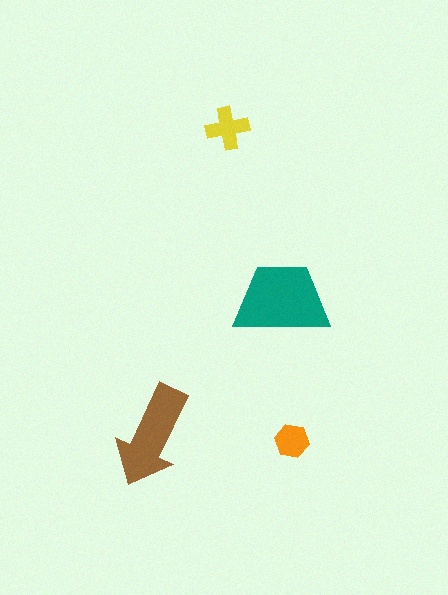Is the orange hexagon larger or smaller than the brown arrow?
Smaller.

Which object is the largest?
The teal trapezoid.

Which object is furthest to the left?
The brown arrow is leftmost.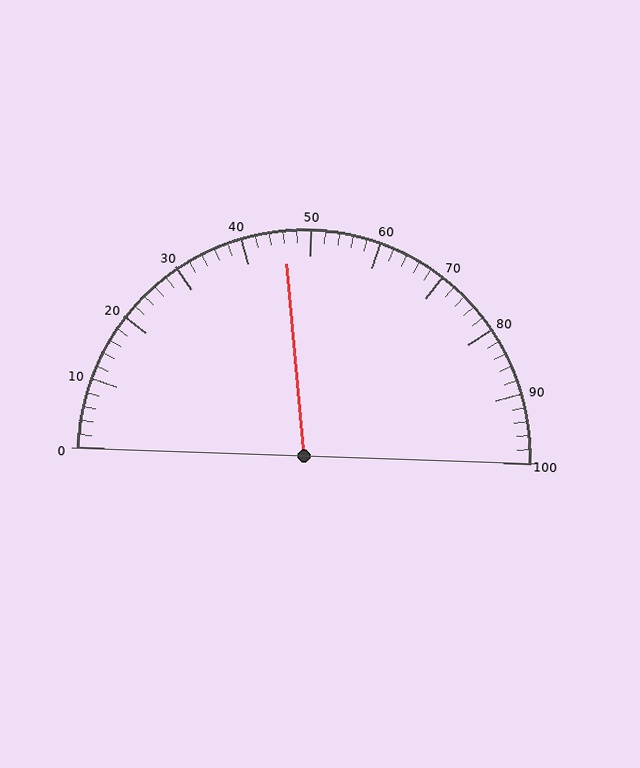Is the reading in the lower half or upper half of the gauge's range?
The reading is in the lower half of the range (0 to 100).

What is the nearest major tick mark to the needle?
The nearest major tick mark is 50.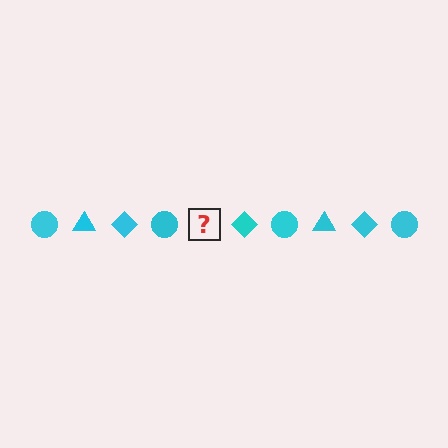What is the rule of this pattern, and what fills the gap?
The rule is that the pattern cycles through circle, triangle, diamond shapes in cyan. The gap should be filled with a cyan triangle.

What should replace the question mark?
The question mark should be replaced with a cyan triangle.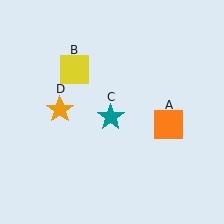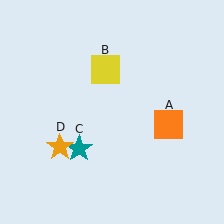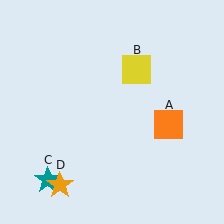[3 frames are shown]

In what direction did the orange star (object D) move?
The orange star (object D) moved down.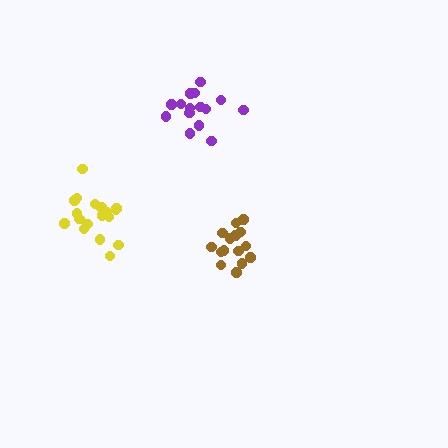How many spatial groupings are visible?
There are 3 spatial groupings.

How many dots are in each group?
Group 1: 15 dots, Group 2: 15 dots, Group 3: 18 dots (48 total).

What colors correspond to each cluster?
The clusters are colored: brown, purple, yellow.